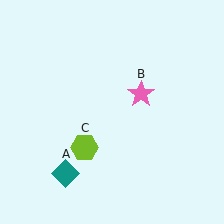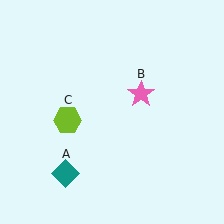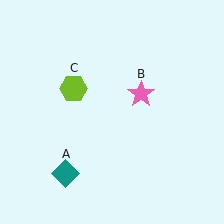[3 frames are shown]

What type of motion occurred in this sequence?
The lime hexagon (object C) rotated clockwise around the center of the scene.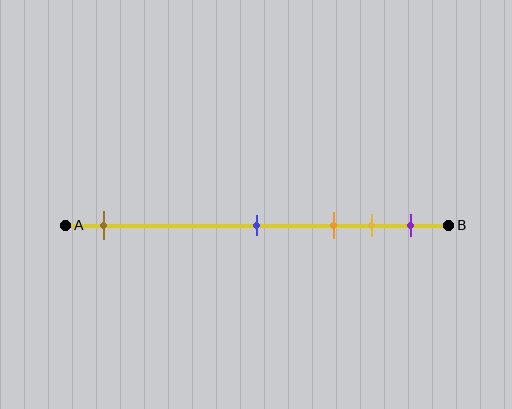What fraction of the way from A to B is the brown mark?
The brown mark is approximately 10% (0.1) of the way from A to B.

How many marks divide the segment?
There are 5 marks dividing the segment.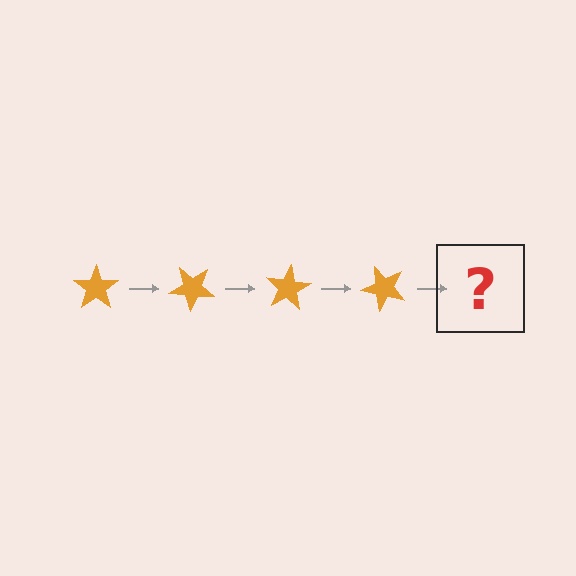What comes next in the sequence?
The next element should be an orange star rotated 160 degrees.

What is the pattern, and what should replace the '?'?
The pattern is that the star rotates 40 degrees each step. The '?' should be an orange star rotated 160 degrees.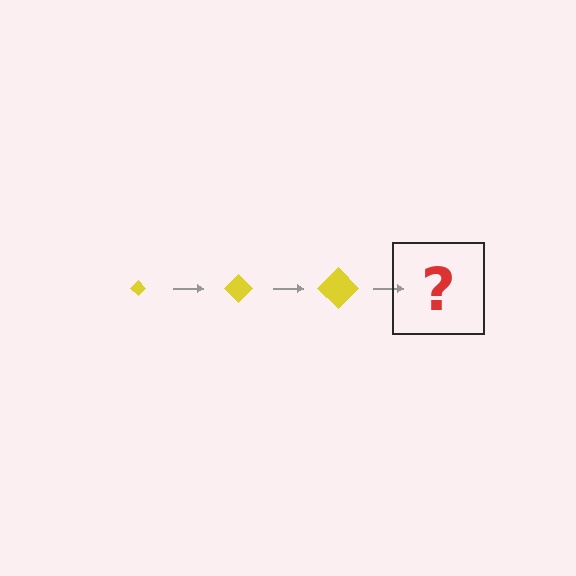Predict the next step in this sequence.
The next step is a yellow diamond, larger than the previous one.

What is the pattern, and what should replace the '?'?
The pattern is that the diamond gets progressively larger each step. The '?' should be a yellow diamond, larger than the previous one.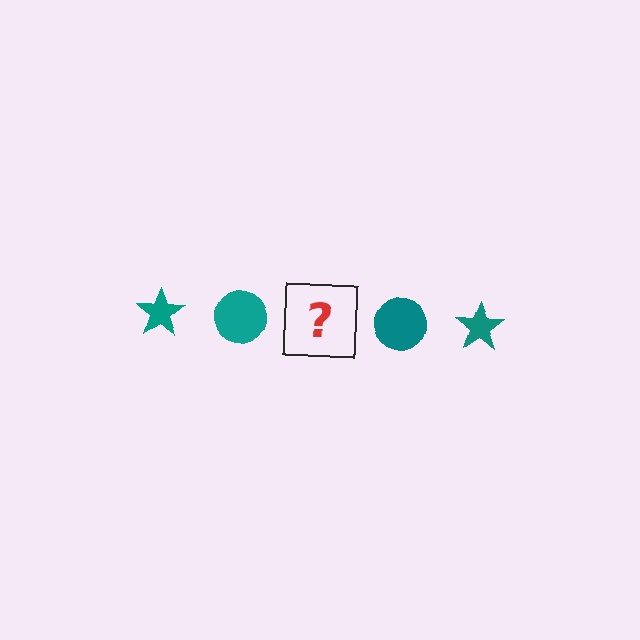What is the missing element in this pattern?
The missing element is a teal star.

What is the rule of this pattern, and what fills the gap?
The rule is that the pattern cycles through star, circle shapes in teal. The gap should be filled with a teal star.